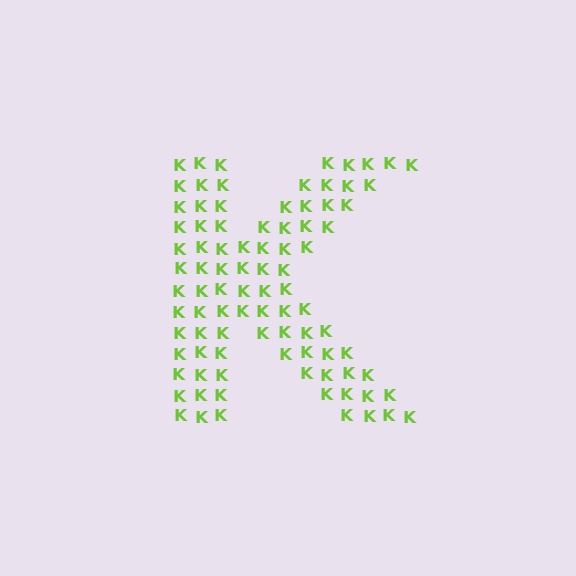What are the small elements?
The small elements are letter K's.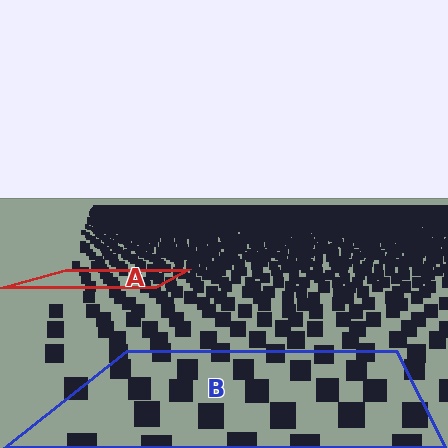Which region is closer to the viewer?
Region B is closer. The texture elements there are larger and more spread out.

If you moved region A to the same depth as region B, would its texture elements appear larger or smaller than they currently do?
They would appear larger. At a closer depth, the same texture elements are projected at a bigger on-screen size.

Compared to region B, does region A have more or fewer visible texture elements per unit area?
Region A has more texture elements per unit area — they are packed more densely because it is farther away.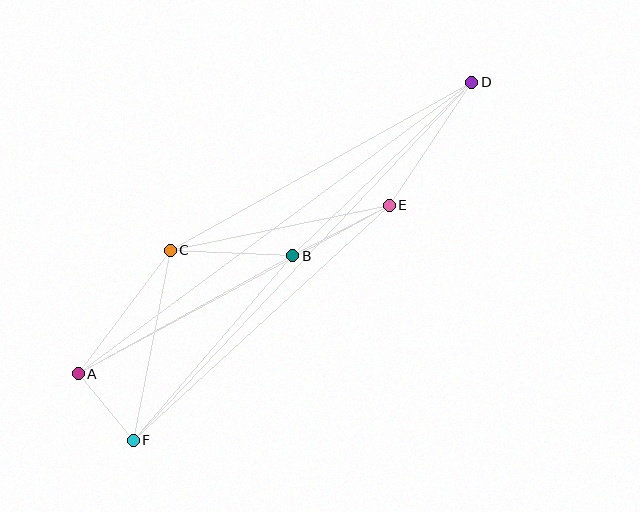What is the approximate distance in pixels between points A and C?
The distance between A and C is approximately 154 pixels.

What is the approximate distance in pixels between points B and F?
The distance between B and F is approximately 244 pixels.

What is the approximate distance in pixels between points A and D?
The distance between A and D is approximately 490 pixels.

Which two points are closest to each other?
Points A and F are closest to each other.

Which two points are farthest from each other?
Points D and F are farthest from each other.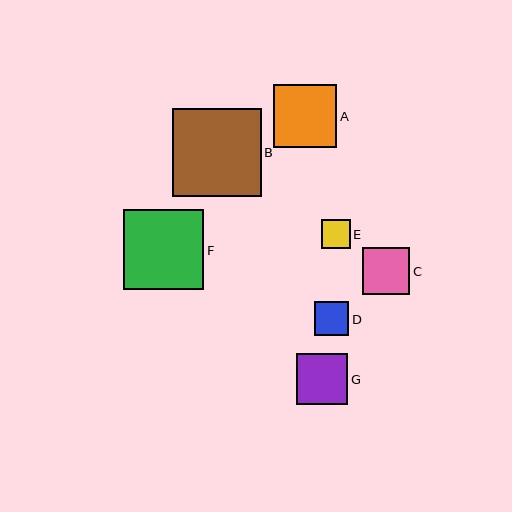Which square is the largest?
Square B is the largest with a size of approximately 88 pixels.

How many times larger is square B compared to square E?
Square B is approximately 3.1 times the size of square E.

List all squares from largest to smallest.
From largest to smallest: B, F, A, G, C, D, E.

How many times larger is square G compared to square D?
Square G is approximately 1.5 times the size of square D.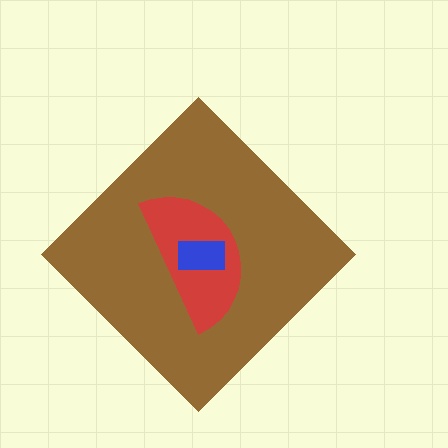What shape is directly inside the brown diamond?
The red semicircle.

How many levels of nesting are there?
3.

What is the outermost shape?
The brown diamond.